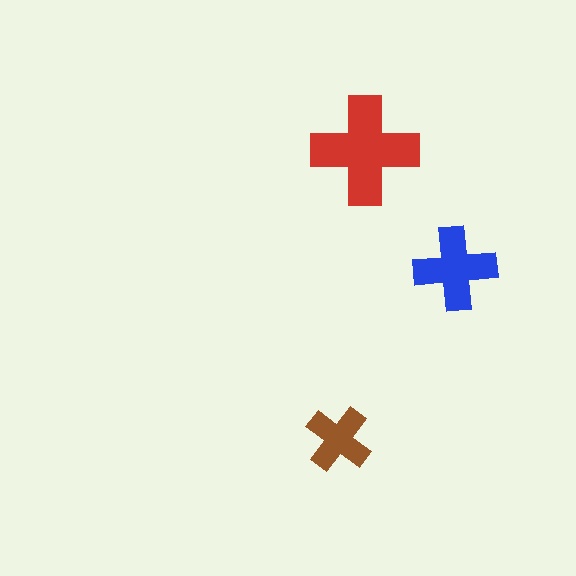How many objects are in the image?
There are 3 objects in the image.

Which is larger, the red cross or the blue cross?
The red one.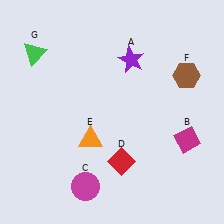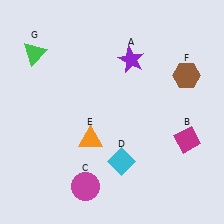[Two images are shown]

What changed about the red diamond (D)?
In Image 1, D is red. In Image 2, it changed to cyan.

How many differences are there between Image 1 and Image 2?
There is 1 difference between the two images.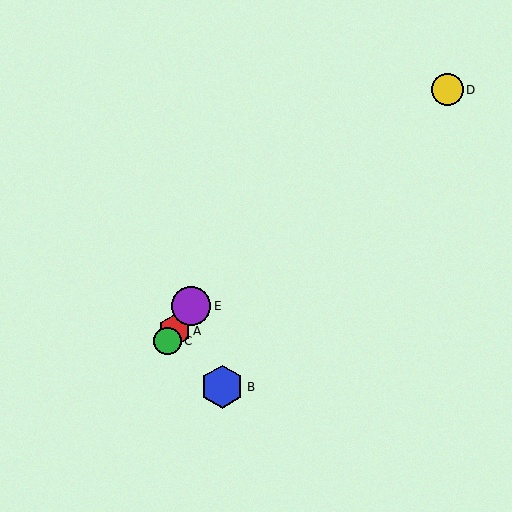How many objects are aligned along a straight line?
3 objects (A, C, E) are aligned along a straight line.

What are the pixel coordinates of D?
Object D is at (447, 90).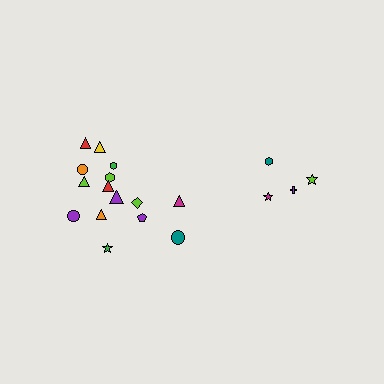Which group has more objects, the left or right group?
The left group.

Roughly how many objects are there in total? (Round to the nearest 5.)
Roughly 20 objects in total.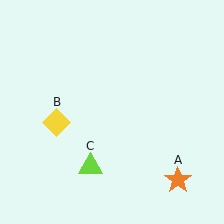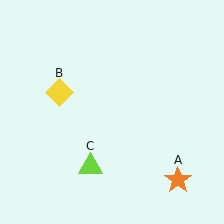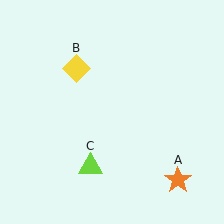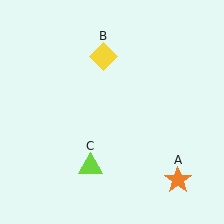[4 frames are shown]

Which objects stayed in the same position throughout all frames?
Orange star (object A) and lime triangle (object C) remained stationary.